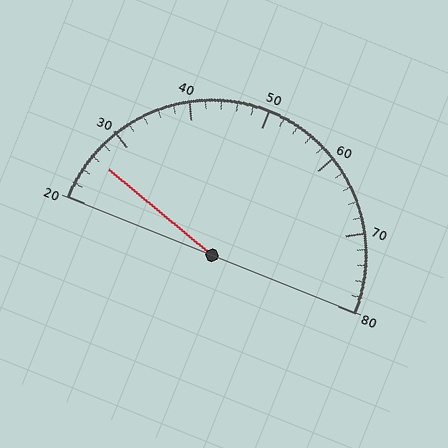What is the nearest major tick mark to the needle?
The nearest major tick mark is 30.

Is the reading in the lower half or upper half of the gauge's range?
The reading is in the lower half of the range (20 to 80).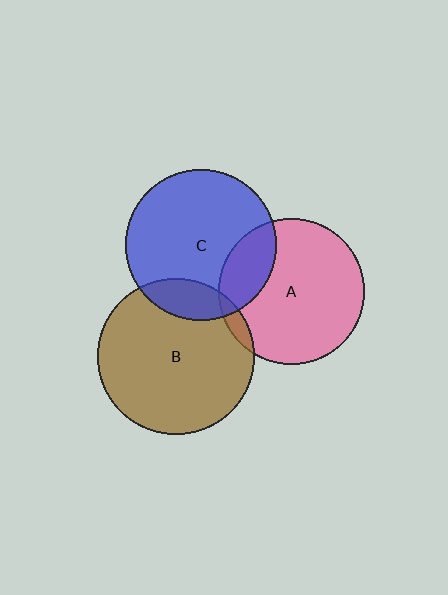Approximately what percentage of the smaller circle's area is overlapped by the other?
Approximately 20%.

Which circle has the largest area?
Circle B (brown).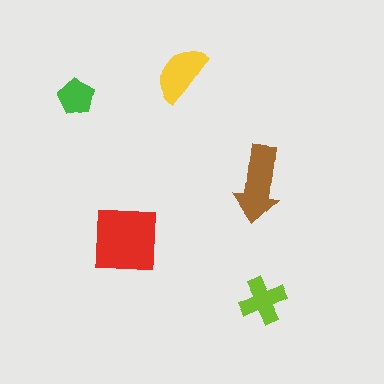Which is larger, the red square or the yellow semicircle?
The red square.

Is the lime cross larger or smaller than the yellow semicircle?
Smaller.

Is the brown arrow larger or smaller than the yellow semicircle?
Larger.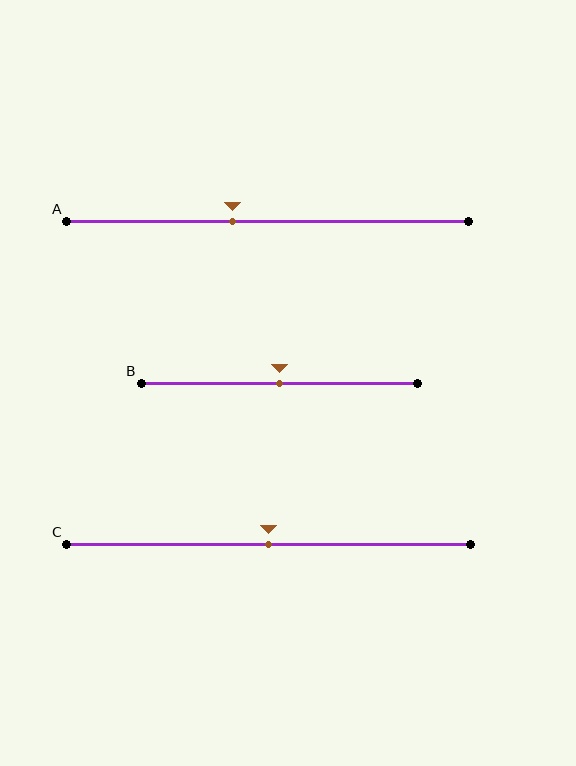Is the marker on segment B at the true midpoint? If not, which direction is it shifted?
Yes, the marker on segment B is at the true midpoint.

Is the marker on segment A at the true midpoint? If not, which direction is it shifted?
No, the marker on segment A is shifted to the left by about 9% of the segment length.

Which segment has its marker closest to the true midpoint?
Segment B has its marker closest to the true midpoint.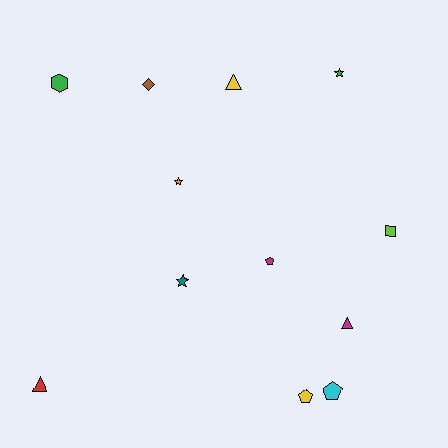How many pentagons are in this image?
There are 3 pentagons.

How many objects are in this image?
There are 12 objects.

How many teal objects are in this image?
There is 1 teal object.